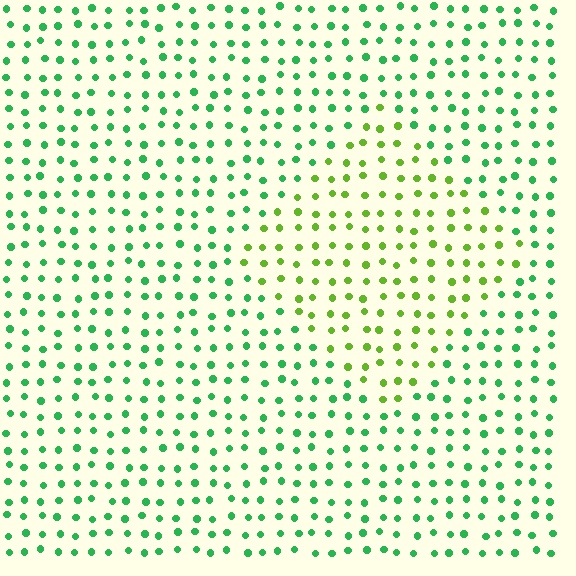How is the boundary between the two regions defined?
The boundary is defined purely by a slight shift in hue (about 42 degrees). Spacing, size, and orientation are identical on both sides.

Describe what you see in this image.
The image is filled with small green elements in a uniform arrangement. A diamond-shaped region is visible where the elements are tinted to a slightly different hue, forming a subtle color boundary.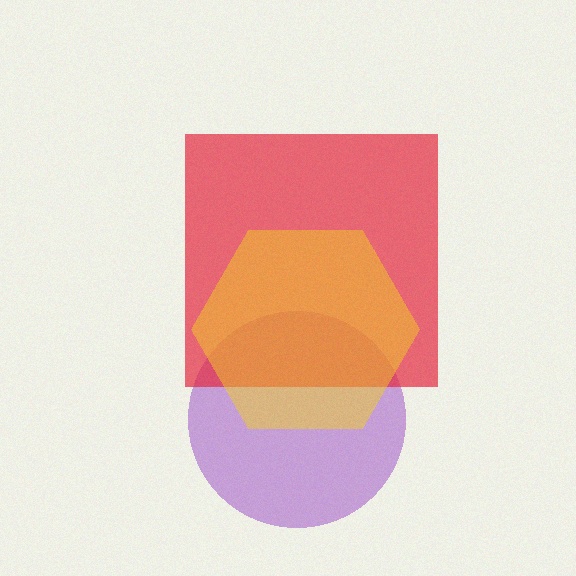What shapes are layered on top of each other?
The layered shapes are: a purple circle, a red square, a yellow hexagon.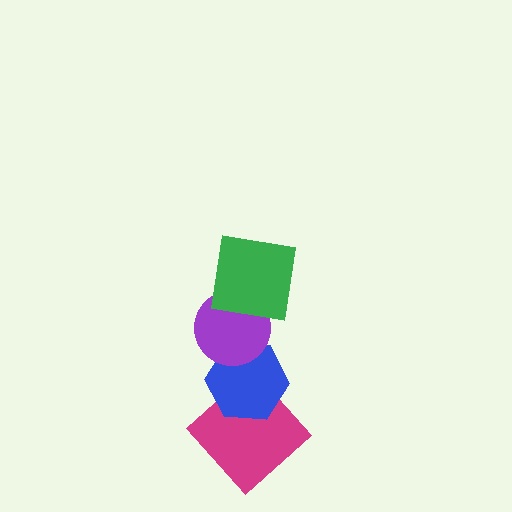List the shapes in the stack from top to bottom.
From top to bottom: the green square, the purple circle, the blue hexagon, the magenta diamond.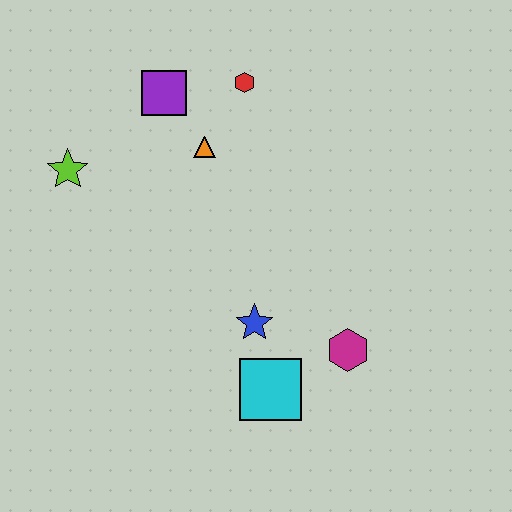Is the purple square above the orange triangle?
Yes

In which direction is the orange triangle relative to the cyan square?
The orange triangle is above the cyan square.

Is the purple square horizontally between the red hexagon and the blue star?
No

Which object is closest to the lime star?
The purple square is closest to the lime star.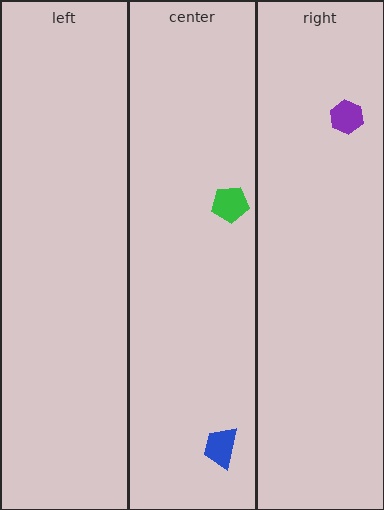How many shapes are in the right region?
1.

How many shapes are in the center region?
2.